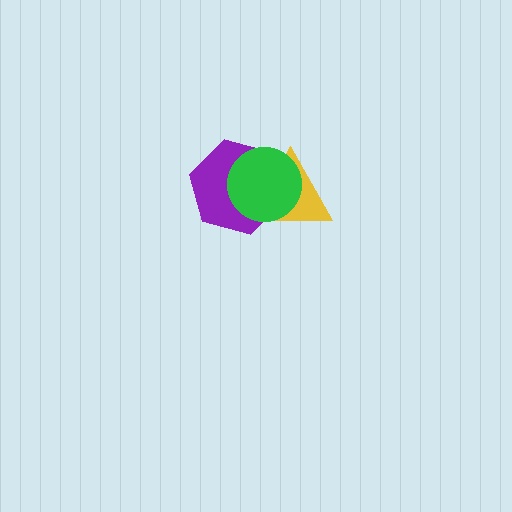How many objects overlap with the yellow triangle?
2 objects overlap with the yellow triangle.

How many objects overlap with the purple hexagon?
2 objects overlap with the purple hexagon.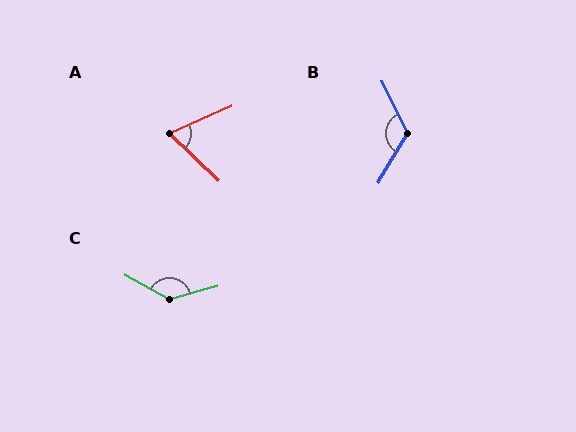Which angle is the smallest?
A, at approximately 67 degrees.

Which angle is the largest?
C, at approximately 136 degrees.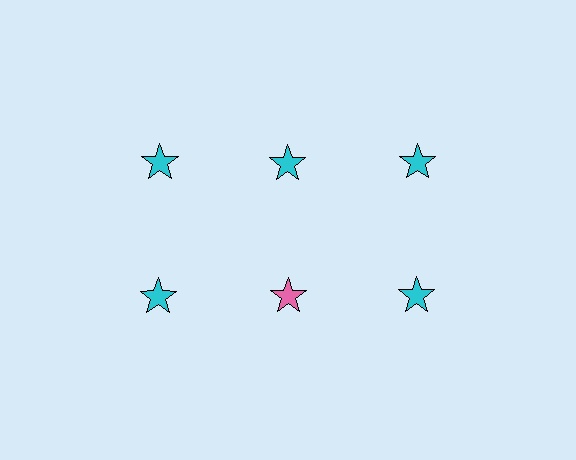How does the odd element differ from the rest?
It has a different color: pink instead of cyan.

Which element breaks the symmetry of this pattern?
The pink star in the second row, second from left column breaks the symmetry. All other shapes are cyan stars.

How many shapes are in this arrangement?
There are 6 shapes arranged in a grid pattern.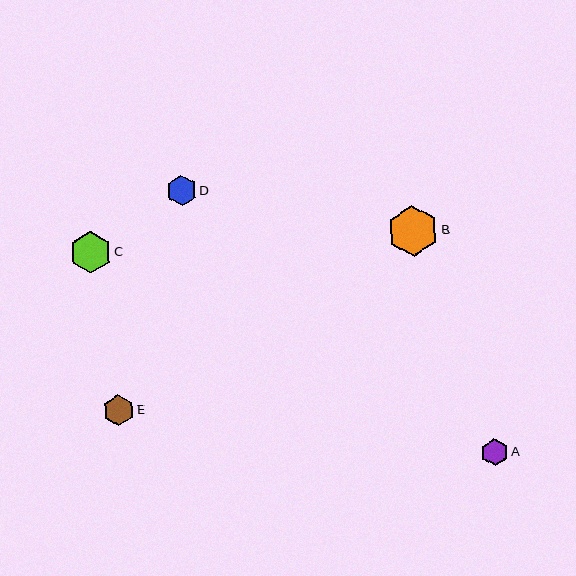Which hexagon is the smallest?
Hexagon A is the smallest with a size of approximately 28 pixels.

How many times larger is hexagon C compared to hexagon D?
Hexagon C is approximately 1.4 times the size of hexagon D.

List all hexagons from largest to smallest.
From largest to smallest: B, C, E, D, A.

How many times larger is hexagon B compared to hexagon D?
Hexagon B is approximately 1.7 times the size of hexagon D.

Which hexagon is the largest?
Hexagon B is the largest with a size of approximately 51 pixels.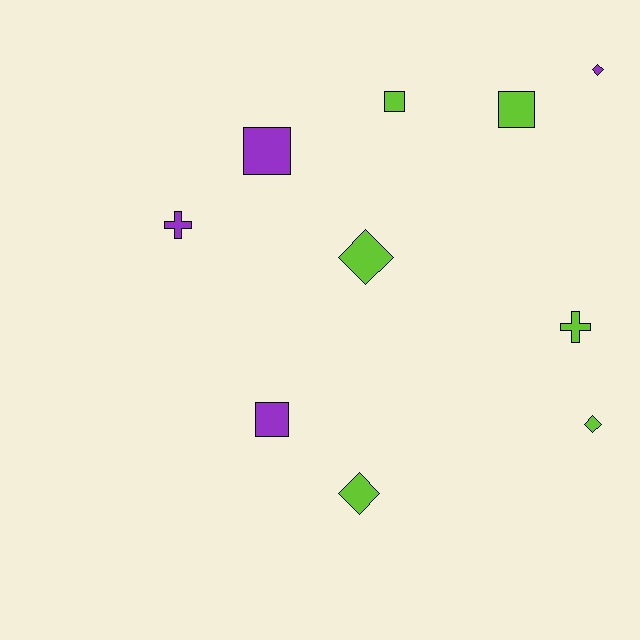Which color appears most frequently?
Lime, with 6 objects.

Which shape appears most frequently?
Square, with 4 objects.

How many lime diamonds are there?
There are 3 lime diamonds.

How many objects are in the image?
There are 10 objects.